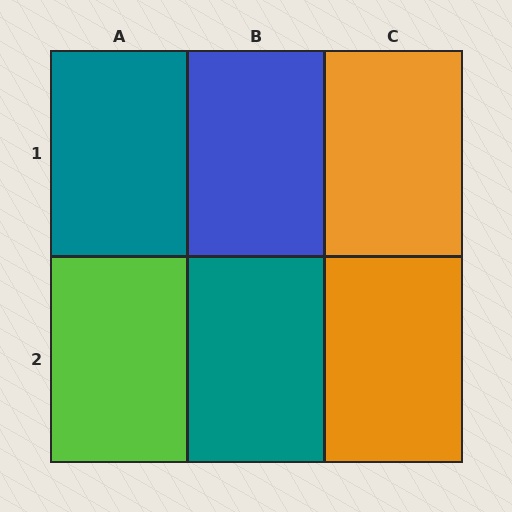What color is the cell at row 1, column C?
Orange.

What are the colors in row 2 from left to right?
Lime, teal, orange.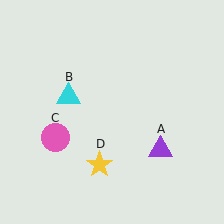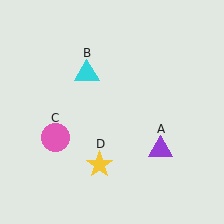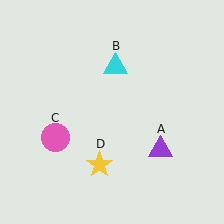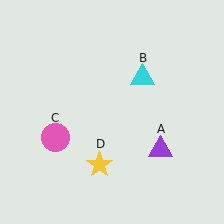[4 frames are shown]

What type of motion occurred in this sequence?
The cyan triangle (object B) rotated clockwise around the center of the scene.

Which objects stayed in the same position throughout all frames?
Purple triangle (object A) and pink circle (object C) and yellow star (object D) remained stationary.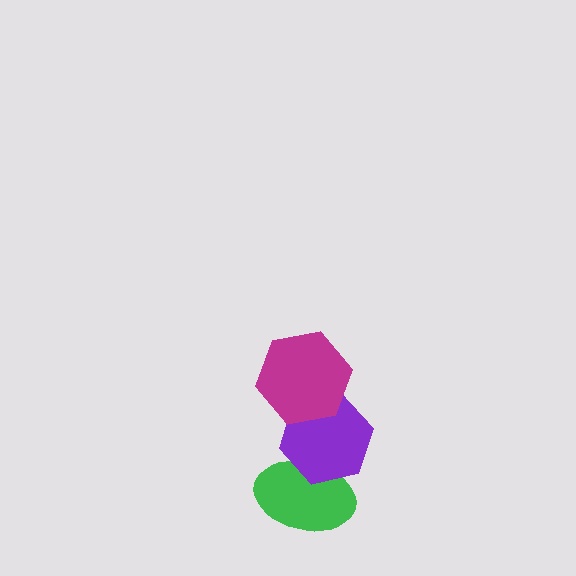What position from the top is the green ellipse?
The green ellipse is 3rd from the top.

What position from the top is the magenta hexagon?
The magenta hexagon is 1st from the top.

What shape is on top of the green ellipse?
The purple hexagon is on top of the green ellipse.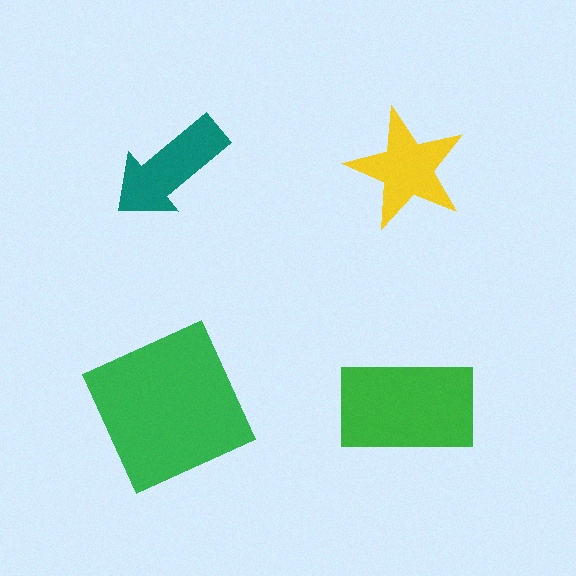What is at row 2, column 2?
A green rectangle.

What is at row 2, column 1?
A green square.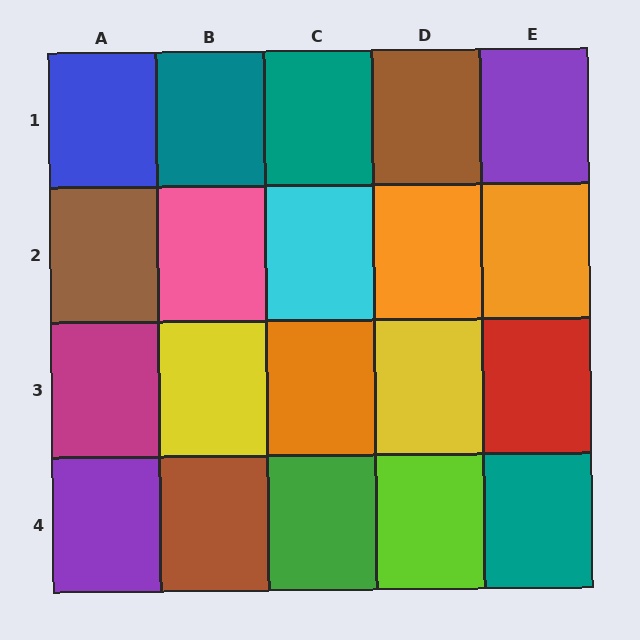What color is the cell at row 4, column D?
Lime.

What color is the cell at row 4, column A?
Purple.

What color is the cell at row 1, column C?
Teal.